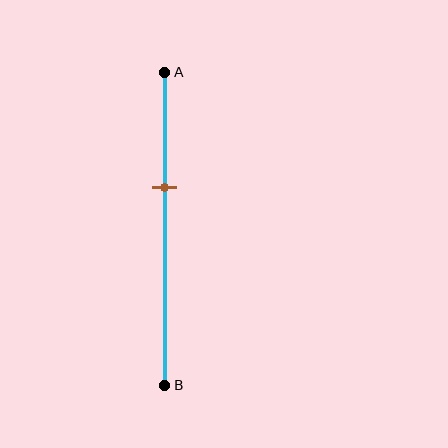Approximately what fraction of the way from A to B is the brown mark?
The brown mark is approximately 35% of the way from A to B.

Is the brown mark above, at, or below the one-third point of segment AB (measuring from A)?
The brown mark is below the one-third point of segment AB.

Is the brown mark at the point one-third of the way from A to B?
No, the mark is at about 35% from A, not at the 33% one-third point.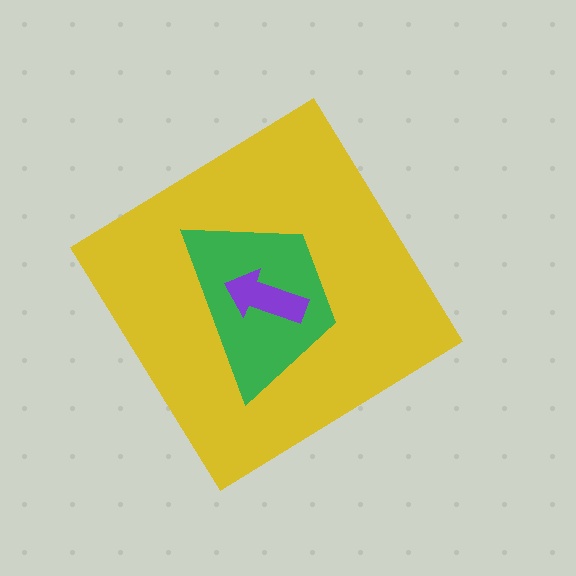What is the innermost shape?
The purple arrow.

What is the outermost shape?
The yellow diamond.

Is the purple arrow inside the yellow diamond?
Yes.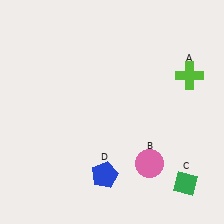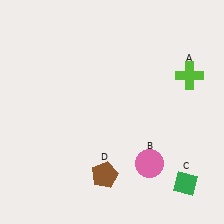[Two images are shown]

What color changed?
The pentagon (D) changed from blue in Image 1 to brown in Image 2.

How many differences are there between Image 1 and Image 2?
There is 1 difference between the two images.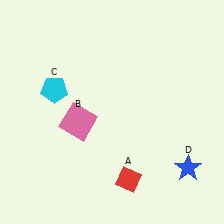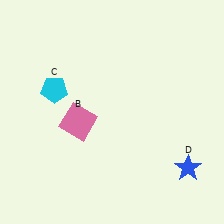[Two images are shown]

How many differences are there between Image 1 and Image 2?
There is 1 difference between the two images.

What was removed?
The red diamond (A) was removed in Image 2.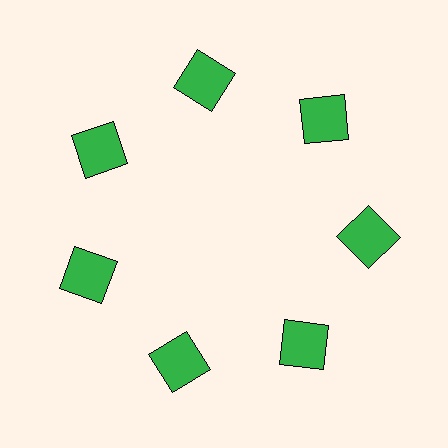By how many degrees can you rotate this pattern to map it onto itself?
The pattern maps onto itself every 51 degrees of rotation.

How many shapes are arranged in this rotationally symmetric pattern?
There are 7 shapes, arranged in 7 groups of 1.